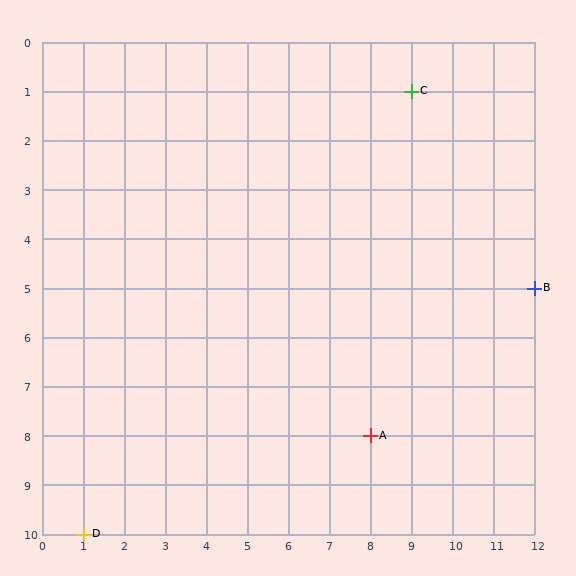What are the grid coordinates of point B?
Point B is at grid coordinates (12, 5).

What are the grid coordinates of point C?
Point C is at grid coordinates (9, 1).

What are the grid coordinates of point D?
Point D is at grid coordinates (1, 10).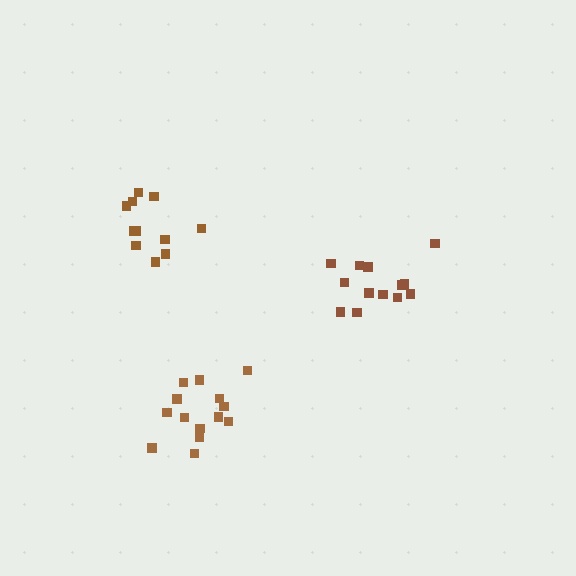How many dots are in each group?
Group 1: 11 dots, Group 2: 13 dots, Group 3: 14 dots (38 total).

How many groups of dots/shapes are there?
There are 3 groups.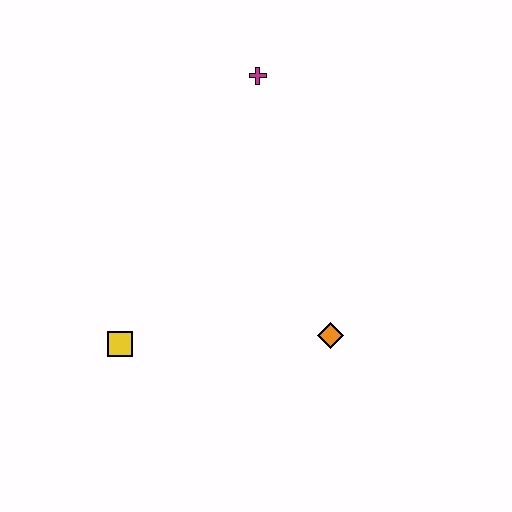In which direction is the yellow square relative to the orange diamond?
The yellow square is to the left of the orange diamond.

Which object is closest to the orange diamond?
The yellow square is closest to the orange diamond.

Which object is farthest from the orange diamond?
The magenta cross is farthest from the orange diamond.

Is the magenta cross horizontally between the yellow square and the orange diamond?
Yes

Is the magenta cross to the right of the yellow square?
Yes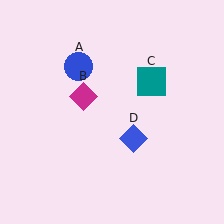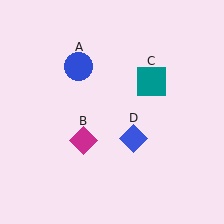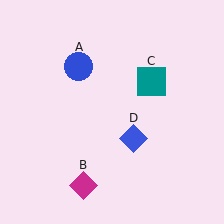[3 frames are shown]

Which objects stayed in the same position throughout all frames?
Blue circle (object A) and teal square (object C) and blue diamond (object D) remained stationary.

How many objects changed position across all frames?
1 object changed position: magenta diamond (object B).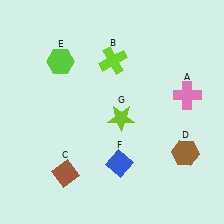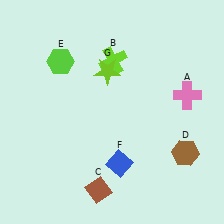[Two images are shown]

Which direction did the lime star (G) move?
The lime star (G) moved up.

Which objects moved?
The objects that moved are: the brown diamond (C), the lime star (G).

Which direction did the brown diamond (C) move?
The brown diamond (C) moved right.